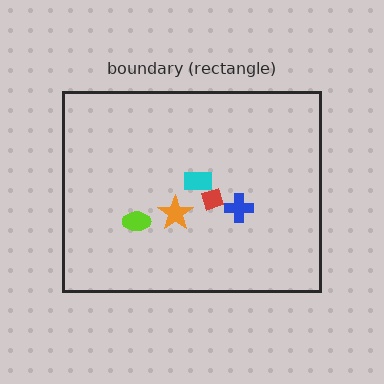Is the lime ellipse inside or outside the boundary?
Inside.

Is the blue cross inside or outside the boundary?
Inside.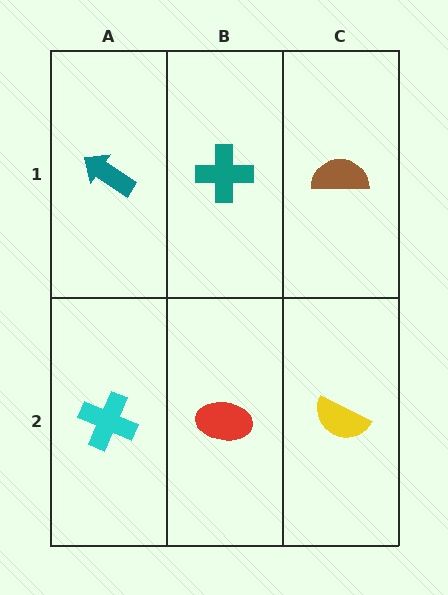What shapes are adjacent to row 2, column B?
A teal cross (row 1, column B), a cyan cross (row 2, column A), a yellow semicircle (row 2, column C).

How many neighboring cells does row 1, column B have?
3.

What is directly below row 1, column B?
A red ellipse.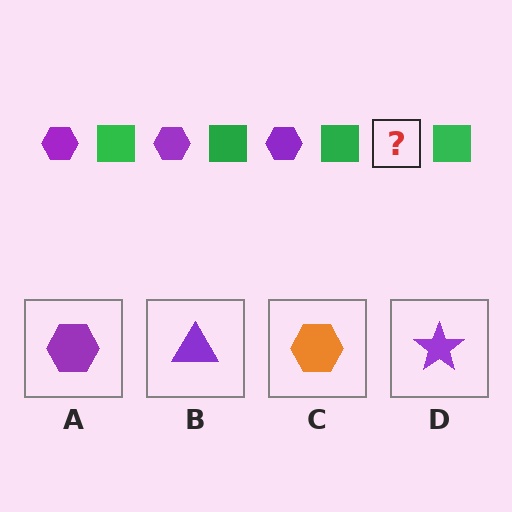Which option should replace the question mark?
Option A.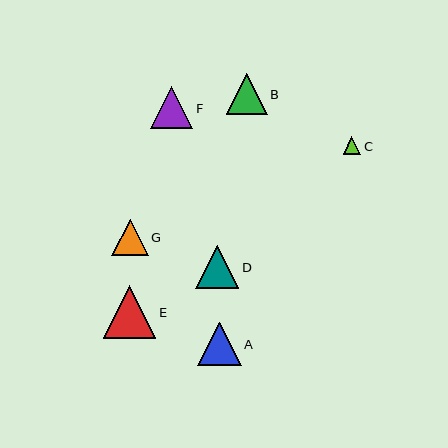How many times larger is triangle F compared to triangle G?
Triangle F is approximately 1.2 times the size of triangle G.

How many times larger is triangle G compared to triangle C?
Triangle G is approximately 2.1 times the size of triangle C.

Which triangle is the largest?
Triangle E is the largest with a size of approximately 52 pixels.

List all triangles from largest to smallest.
From largest to smallest: E, A, D, F, B, G, C.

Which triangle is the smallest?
Triangle C is the smallest with a size of approximately 18 pixels.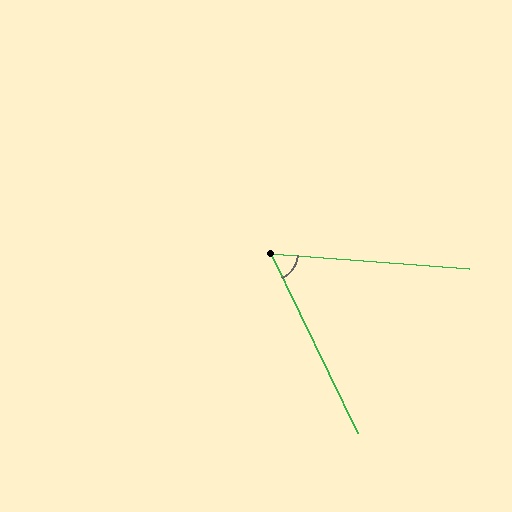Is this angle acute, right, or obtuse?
It is acute.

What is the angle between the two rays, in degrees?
Approximately 60 degrees.